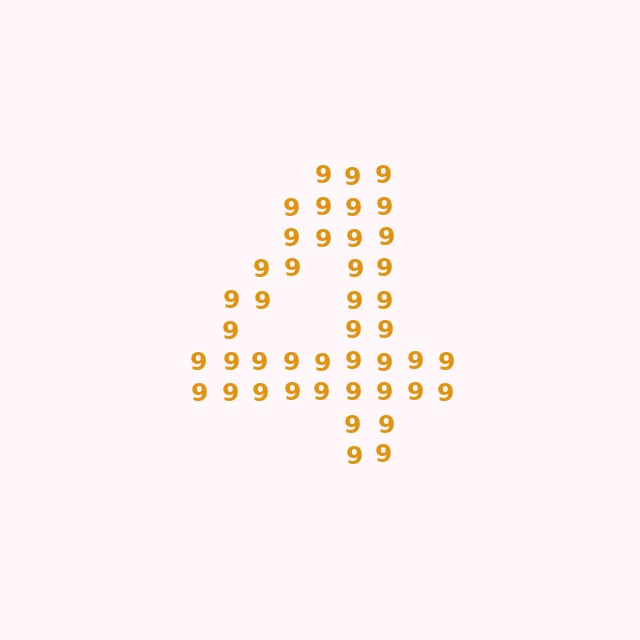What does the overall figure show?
The overall figure shows the digit 4.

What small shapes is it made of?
It is made of small digit 9's.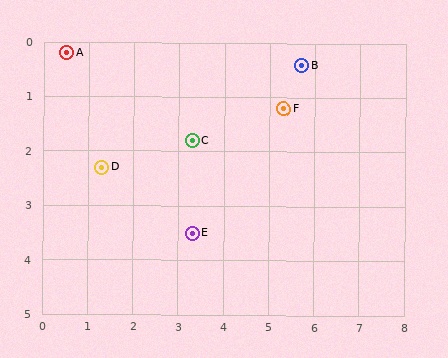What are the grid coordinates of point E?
Point E is at approximately (3.3, 3.5).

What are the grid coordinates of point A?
Point A is at approximately (0.5, 0.2).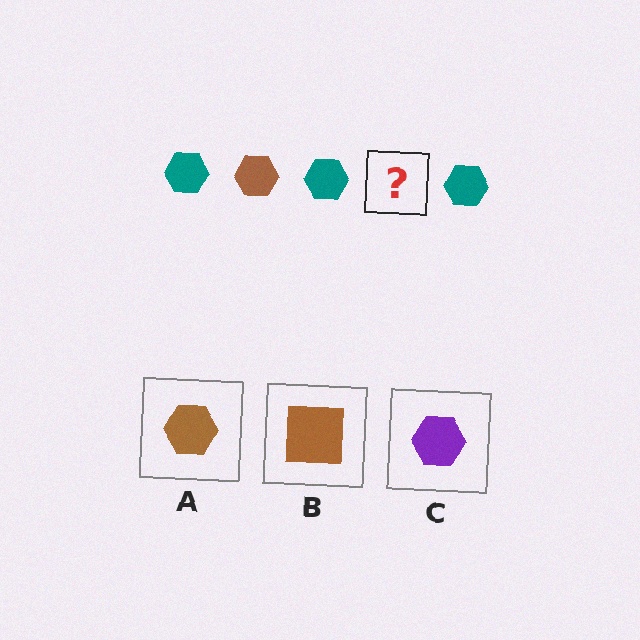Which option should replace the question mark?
Option A.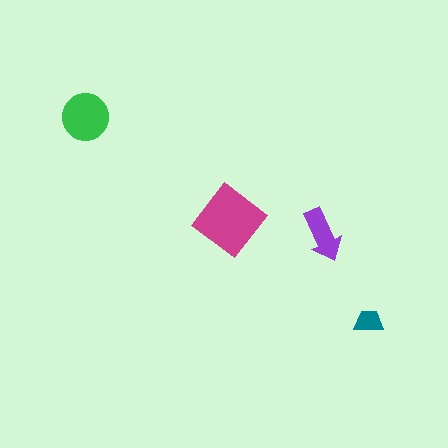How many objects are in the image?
There are 4 objects in the image.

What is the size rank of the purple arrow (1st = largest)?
3rd.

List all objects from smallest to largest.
The teal trapezoid, the purple arrow, the green circle, the magenta diamond.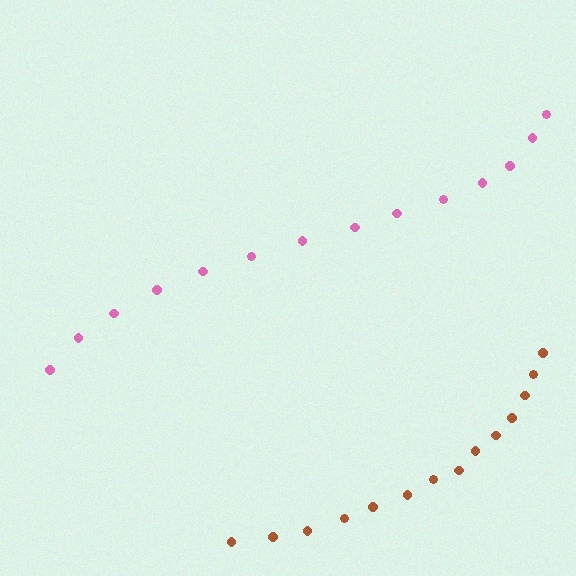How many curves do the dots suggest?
There are 2 distinct paths.